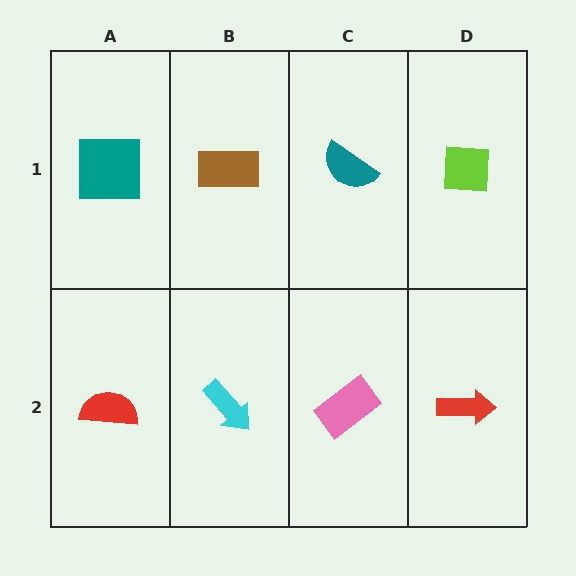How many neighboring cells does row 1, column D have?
2.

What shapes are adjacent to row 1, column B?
A cyan arrow (row 2, column B), a teal square (row 1, column A), a teal semicircle (row 1, column C).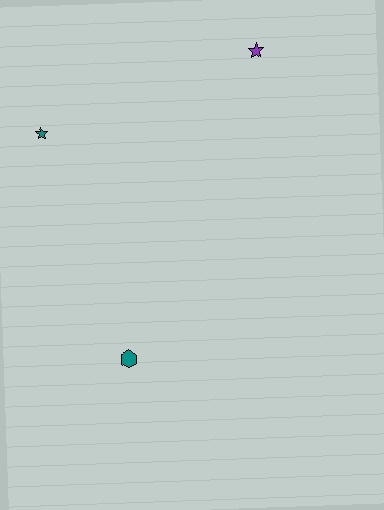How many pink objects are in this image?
There are no pink objects.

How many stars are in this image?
There are 2 stars.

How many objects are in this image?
There are 3 objects.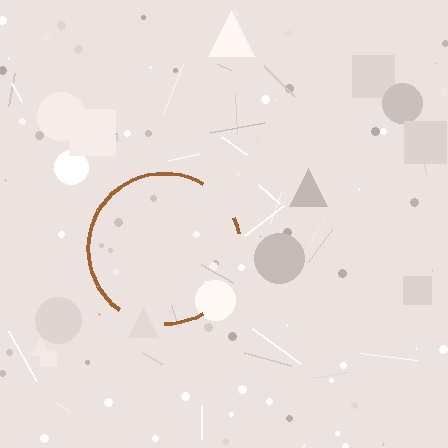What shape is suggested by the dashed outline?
The dashed outline suggests a circle.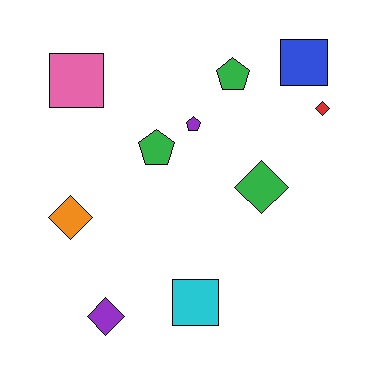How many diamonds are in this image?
There are 4 diamonds.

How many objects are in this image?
There are 10 objects.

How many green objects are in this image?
There are 3 green objects.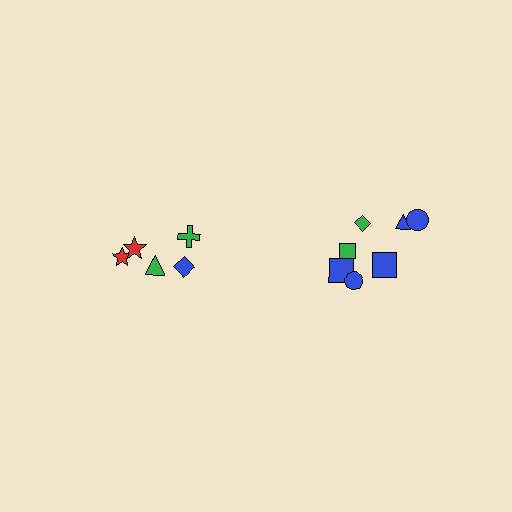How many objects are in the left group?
There are 5 objects.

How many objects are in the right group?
There are 8 objects.